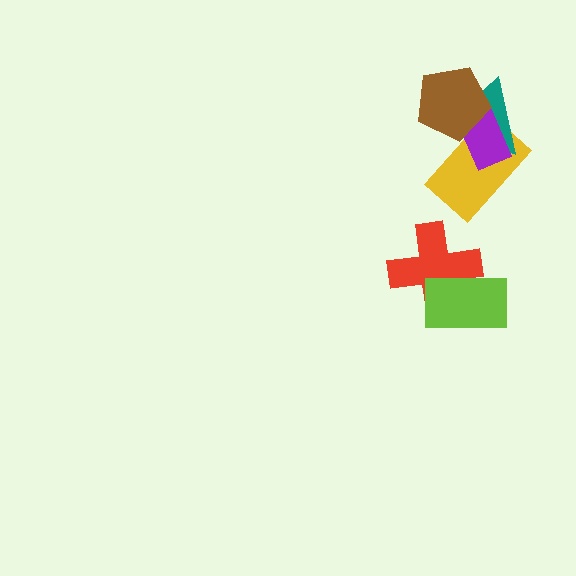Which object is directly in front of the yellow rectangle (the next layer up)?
The teal triangle is directly in front of the yellow rectangle.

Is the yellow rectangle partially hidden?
Yes, it is partially covered by another shape.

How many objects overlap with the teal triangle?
3 objects overlap with the teal triangle.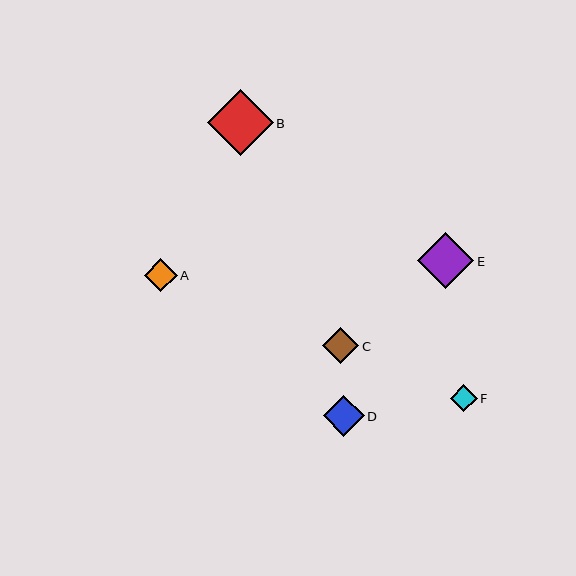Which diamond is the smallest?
Diamond F is the smallest with a size of approximately 26 pixels.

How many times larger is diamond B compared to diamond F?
Diamond B is approximately 2.5 times the size of diamond F.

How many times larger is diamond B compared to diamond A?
Diamond B is approximately 2.0 times the size of diamond A.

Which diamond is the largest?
Diamond B is the largest with a size of approximately 66 pixels.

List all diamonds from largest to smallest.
From largest to smallest: B, E, D, C, A, F.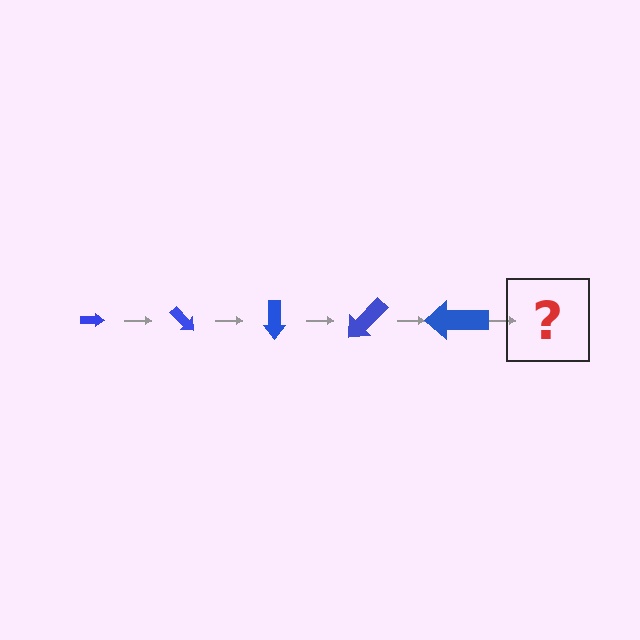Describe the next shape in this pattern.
It should be an arrow, larger than the previous one and rotated 225 degrees from the start.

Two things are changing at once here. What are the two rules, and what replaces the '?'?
The two rules are that the arrow grows larger each step and it rotates 45 degrees each step. The '?' should be an arrow, larger than the previous one and rotated 225 degrees from the start.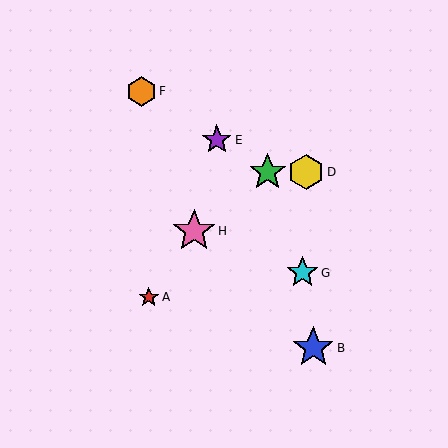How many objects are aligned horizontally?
2 objects (C, D) are aligned horizontally.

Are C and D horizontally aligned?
Yes, both are at y≈172.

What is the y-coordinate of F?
Object F is at y≈91.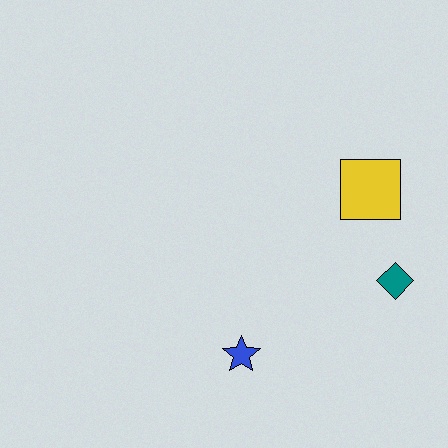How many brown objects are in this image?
There are no brown objects.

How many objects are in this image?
There are 3 objects.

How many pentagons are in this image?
There are no pentagons.